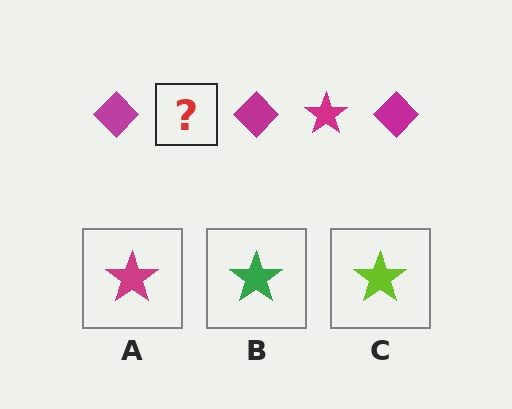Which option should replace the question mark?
Option A.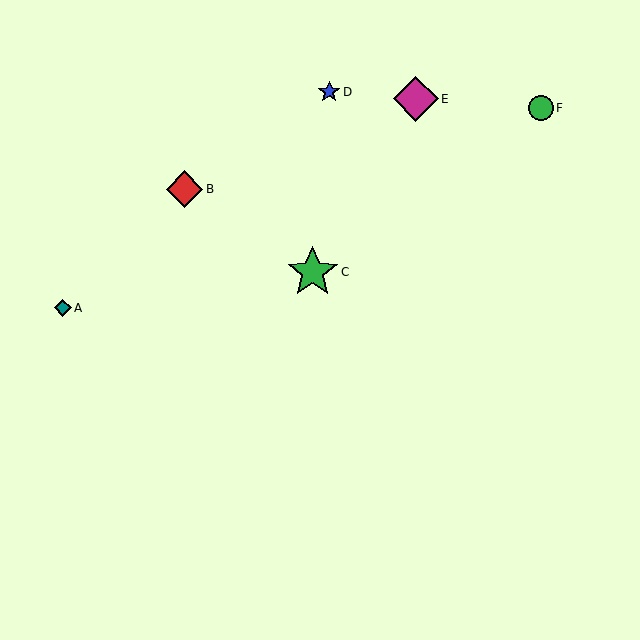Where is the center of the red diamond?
The center of the red diamond is at (185, 189).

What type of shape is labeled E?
Shape E is a magenta diamond.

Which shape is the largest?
The green star (labeled C) is the largest.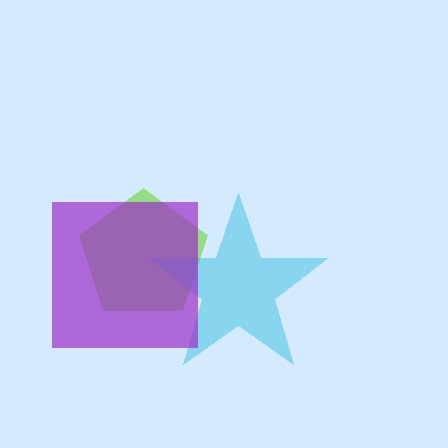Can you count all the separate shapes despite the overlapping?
Yes, there are 3 separate shapes.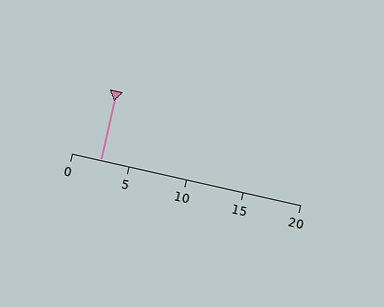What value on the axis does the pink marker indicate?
The marker indicates approximately 2.5.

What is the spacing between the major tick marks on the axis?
The major ticks are spaced 5 apart.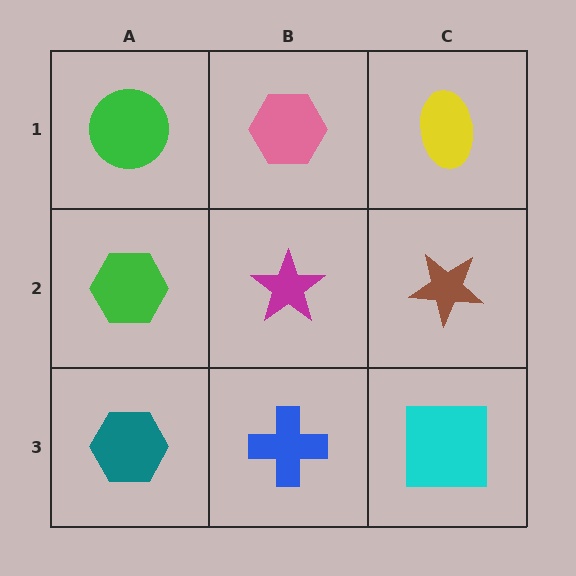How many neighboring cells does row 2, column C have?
3.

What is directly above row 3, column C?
A brown star.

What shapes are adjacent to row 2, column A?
A green circle (row 1, column A), a teal hexagon (row 3, column A), a magenta star (row 2, column B).